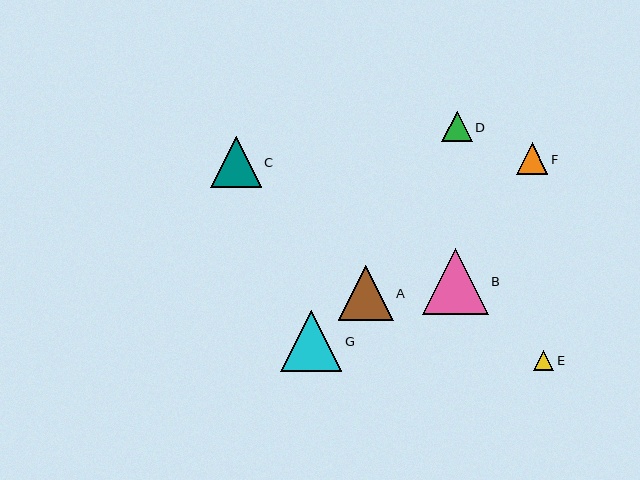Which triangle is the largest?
Triangle B is the largest with a size of approximately 66 pixels.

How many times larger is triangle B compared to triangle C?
Triangle B is approximately 1.3 times the size of triangle C.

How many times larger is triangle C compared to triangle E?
Triangle C is approximately 2.5 times the size of triangle E.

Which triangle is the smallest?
Triangle E is the smallest with a size of approximately 20 pixels.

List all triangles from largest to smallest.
From largest to smallest: B, G, A, C, F, D, E.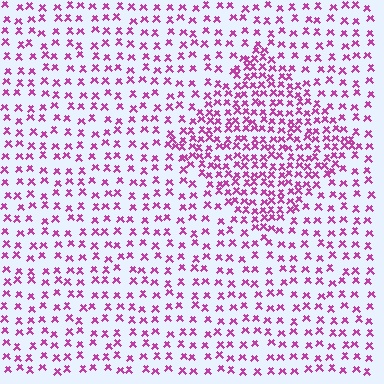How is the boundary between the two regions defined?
The boundary is defined by a change in element density (approximately 2.0x ratio). All elements are the same color, size, and shape.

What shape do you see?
I see a diamond.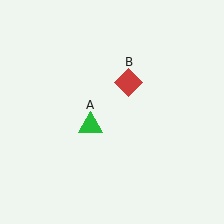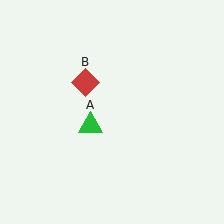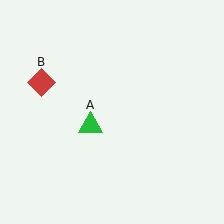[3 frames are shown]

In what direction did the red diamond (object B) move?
The red diamond (object B) moved left.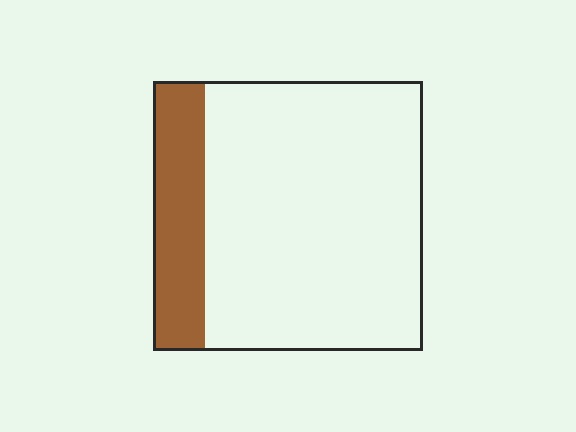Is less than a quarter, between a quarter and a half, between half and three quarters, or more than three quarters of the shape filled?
Less than a quarter.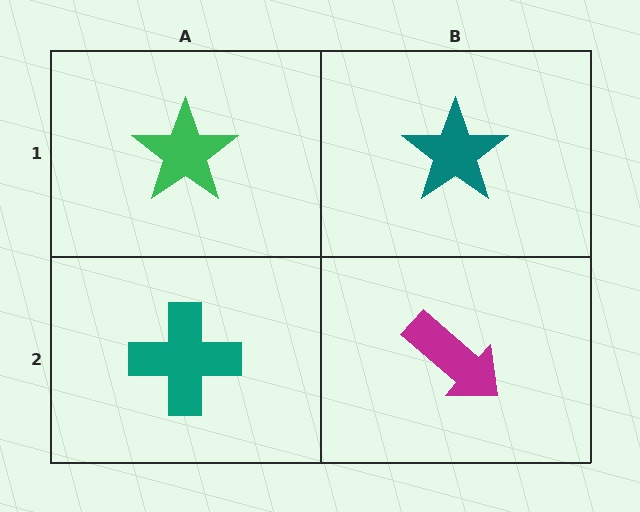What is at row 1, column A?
A green star.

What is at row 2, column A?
A teal cross.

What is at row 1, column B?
A teal star.